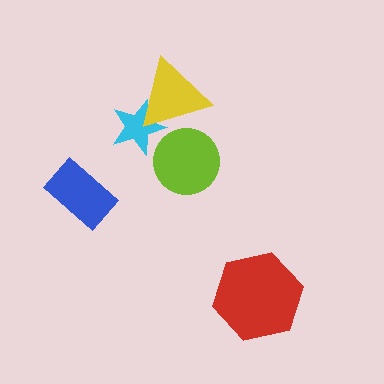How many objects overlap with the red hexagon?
0 objects overlap with the red hexagon.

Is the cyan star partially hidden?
Yes, it is partially covered by another shape.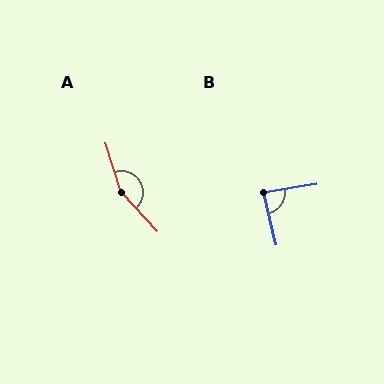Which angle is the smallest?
B, at approximately 85 degrees.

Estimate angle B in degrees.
Approximately 85 degrees.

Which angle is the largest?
A, at approximately 154 degrees.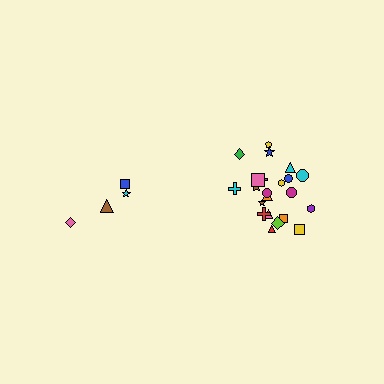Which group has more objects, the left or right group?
The right group.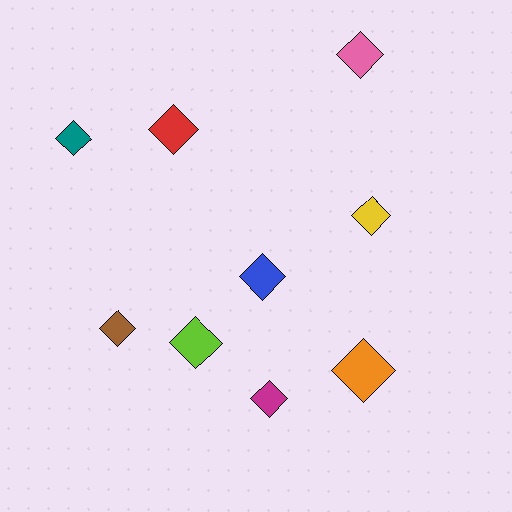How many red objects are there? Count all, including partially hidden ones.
There is 1 red object.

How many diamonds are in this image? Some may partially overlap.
There are 9 diamonds.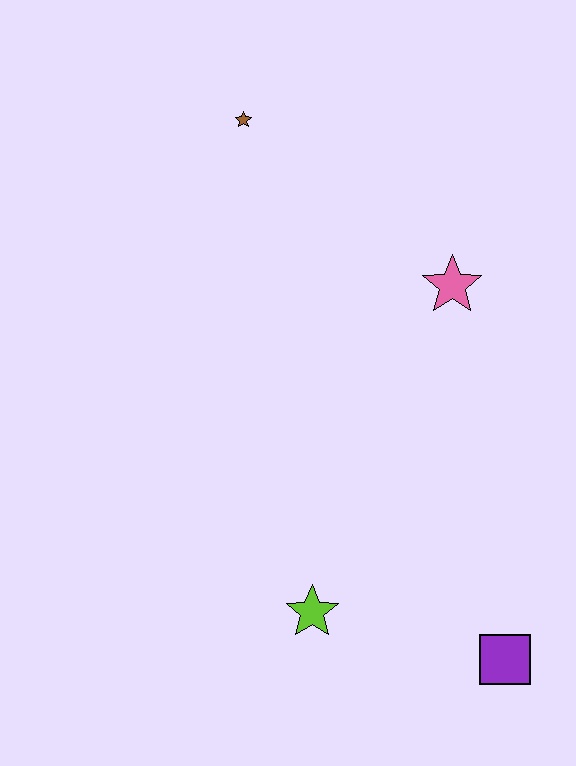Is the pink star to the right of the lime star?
Yes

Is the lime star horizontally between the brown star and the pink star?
Yes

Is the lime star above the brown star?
No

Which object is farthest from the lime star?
The brown star is farthest from the lime star.